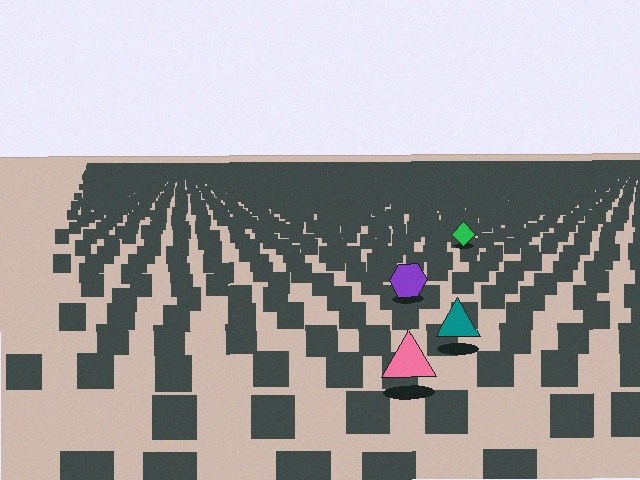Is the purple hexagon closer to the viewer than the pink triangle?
No. The pink triangle is closer — you can tell from the texture gradient: the ground texture is coarser near it.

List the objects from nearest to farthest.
From nearest to farthest: the pink triangle, the teal triangle, the purple hexagon, the green diamond.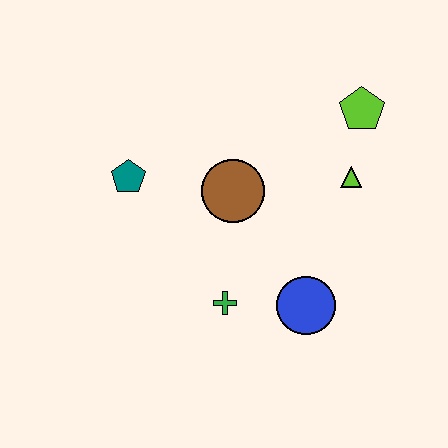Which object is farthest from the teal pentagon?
The lime pentagon is farthest from the teal pentagon.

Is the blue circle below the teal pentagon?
Yes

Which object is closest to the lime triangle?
The lime pentagon is closest to the lime triangle.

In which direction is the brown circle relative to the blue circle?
The brown circle is above the blue circle.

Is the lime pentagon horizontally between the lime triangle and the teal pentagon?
No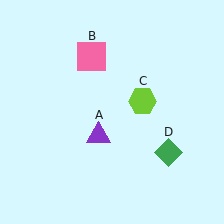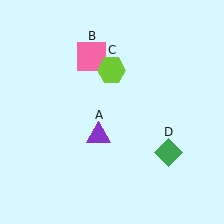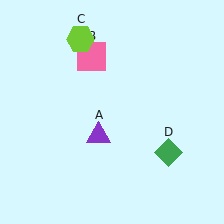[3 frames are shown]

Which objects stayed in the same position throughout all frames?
Purple triangle (object A) and pink square (object B) and green diamond (object D) remained stationary.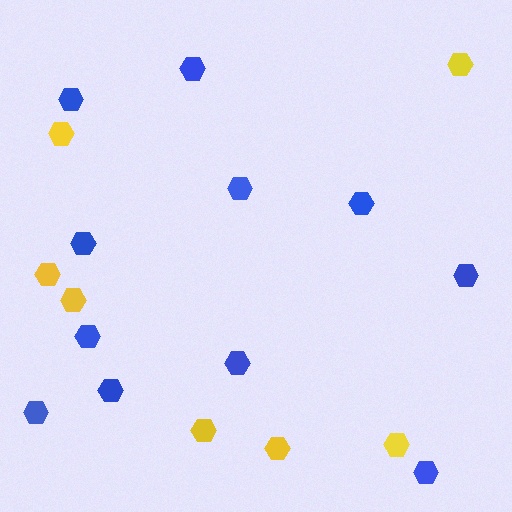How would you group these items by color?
There are 2 groups: one group of yellow hexagons (7) and one group of blue hexagons (11).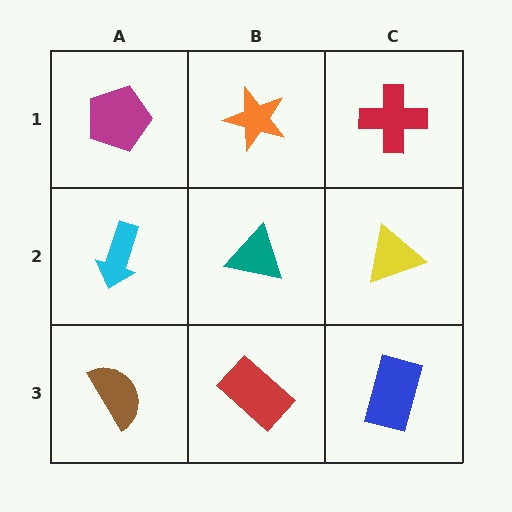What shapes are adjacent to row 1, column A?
A cyan arrow (row 2, column A), an orange star (row 1, column B).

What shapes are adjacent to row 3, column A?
A cyan arrow (row 2, column A), a red rectangle (row 3, column B).